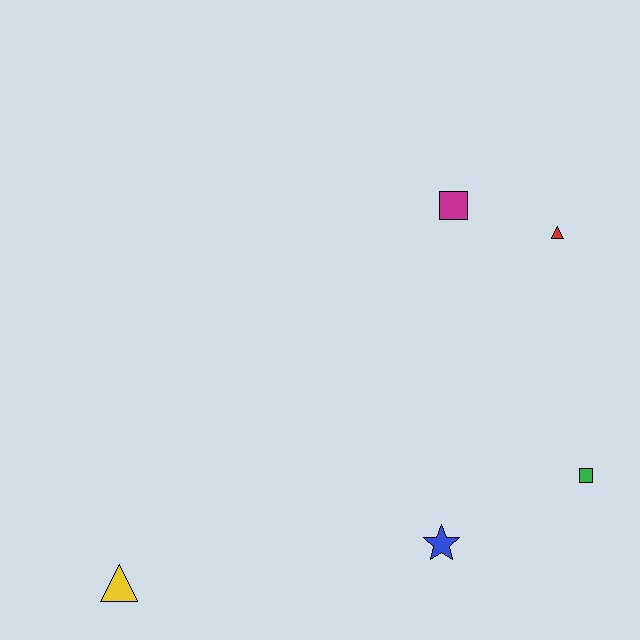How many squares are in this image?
There are 2 squares.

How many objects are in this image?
There are 5 objects.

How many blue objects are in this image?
There is 1 blue object.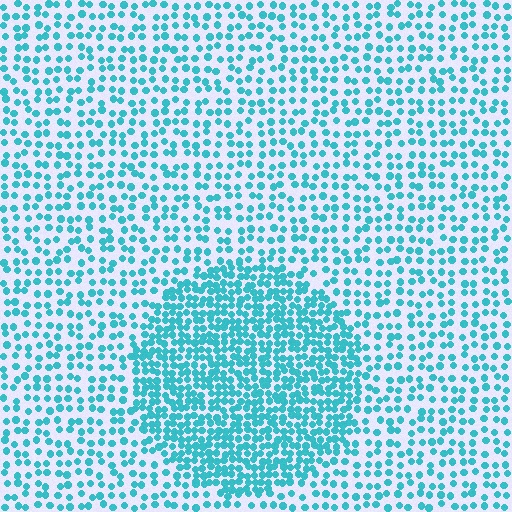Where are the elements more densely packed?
The elements are more densely packed inside the circle boundary.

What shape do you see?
I see a circle.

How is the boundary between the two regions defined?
The boundary is defined by a change in element density (approximately 2.1x ratio). All elements are the same color, size, and shape.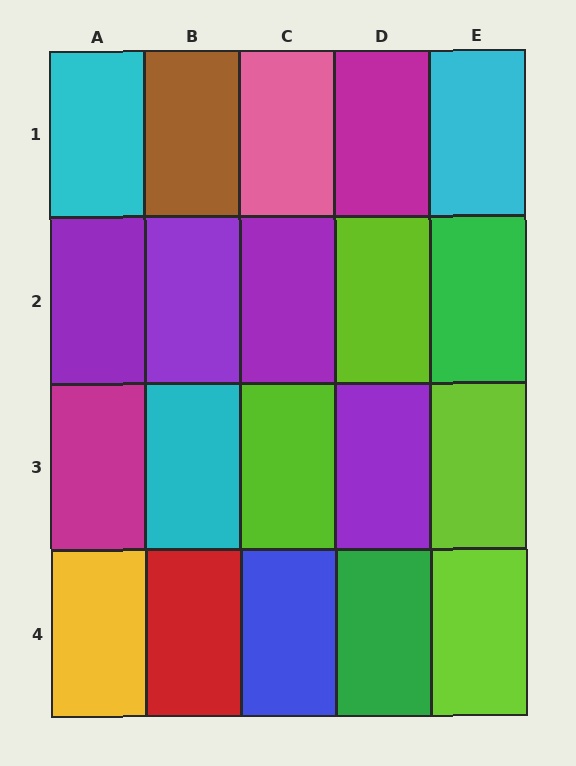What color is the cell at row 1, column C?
Pink.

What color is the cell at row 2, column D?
Lime.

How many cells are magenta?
2 cells are magenta.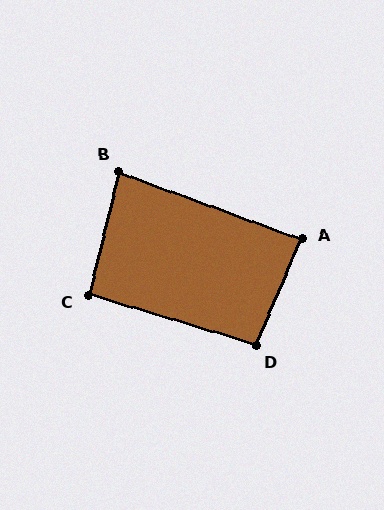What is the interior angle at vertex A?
Approximately 87 degrees (approximately right).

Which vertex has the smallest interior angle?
B, at approximately 84 degrees.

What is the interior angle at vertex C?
Approximately 93 degrees (approximately right).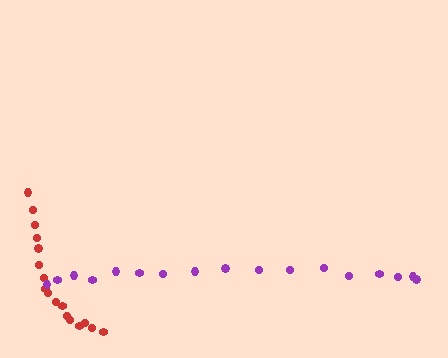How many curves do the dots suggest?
There are 2 distinct paths.